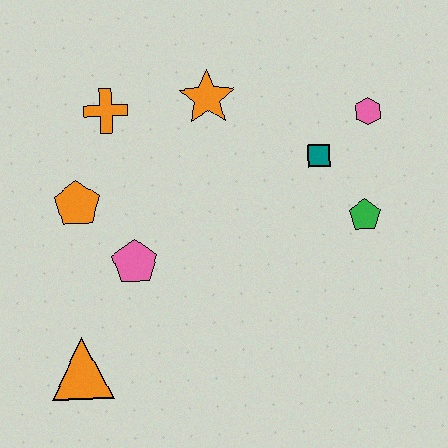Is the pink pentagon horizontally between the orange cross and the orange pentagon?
No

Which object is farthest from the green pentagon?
The orange triangle is farthest from the green pentagon.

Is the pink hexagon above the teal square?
Yes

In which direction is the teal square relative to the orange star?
The teal square is to the right of the orange star.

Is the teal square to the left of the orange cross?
No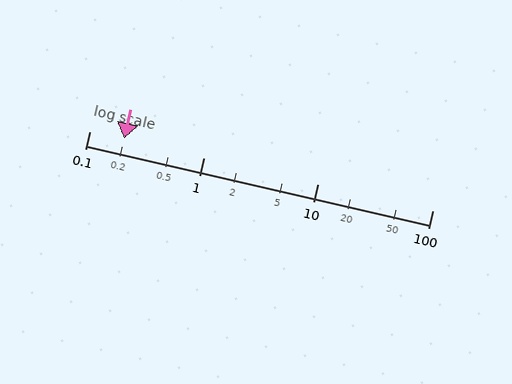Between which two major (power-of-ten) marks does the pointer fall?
The pointer is between 0.1 and 1.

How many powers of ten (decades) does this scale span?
The scale spans 3 decades, from 0.1 to 100.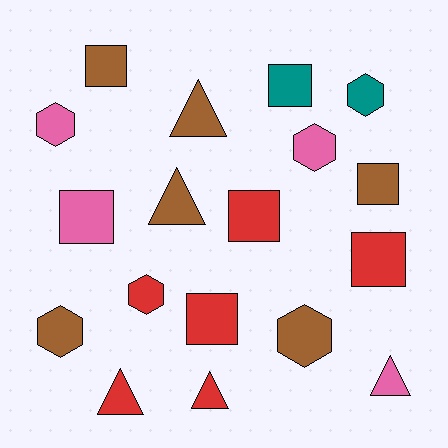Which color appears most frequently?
Brown, with 6 objects.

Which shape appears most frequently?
Square, with 7 objects.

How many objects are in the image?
There are 18 objects.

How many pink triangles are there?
There is 1 pink triangle.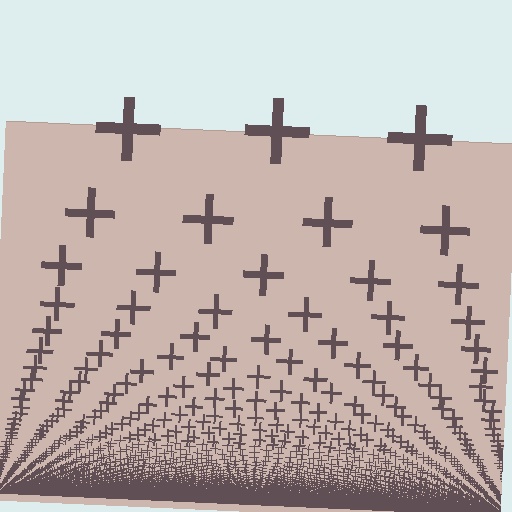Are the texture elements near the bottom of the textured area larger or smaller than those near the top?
Smaller. The gradient is inverted — elements near the bottom are smaller and denser.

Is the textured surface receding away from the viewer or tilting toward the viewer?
The surface appears to tilt toward the viewer. Texture elements get larger and sparser toward the top.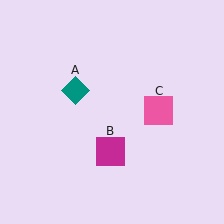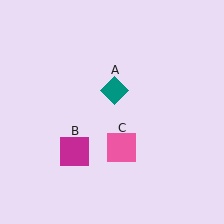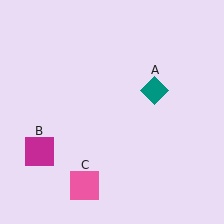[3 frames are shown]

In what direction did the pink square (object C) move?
The pink square (object C) moved down and to the left.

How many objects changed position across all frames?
3 objects changed position: teal diamond (object A), magenta square (object B), pink square (object C).